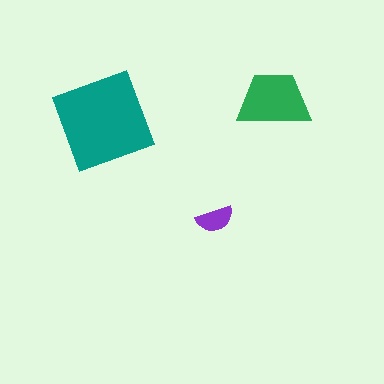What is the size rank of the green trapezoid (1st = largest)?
2nd.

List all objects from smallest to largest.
The purple semicircle, the green trapezoid, the teal diamond.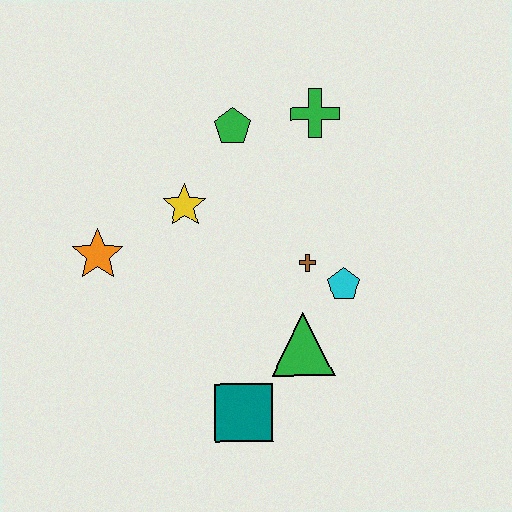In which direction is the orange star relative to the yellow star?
The orange star is to the left of the yellow star.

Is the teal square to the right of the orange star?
Yes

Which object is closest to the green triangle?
The cyan pentagon is closest to the green triangle.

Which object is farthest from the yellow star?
The teal square is farthest from the yellow star.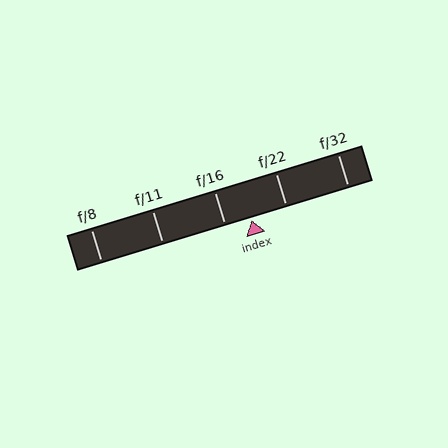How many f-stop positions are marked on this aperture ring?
There are 5 f-stop positions marked.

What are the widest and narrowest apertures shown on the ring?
The widest aperture shown is f/8 and the narrowest is f/32.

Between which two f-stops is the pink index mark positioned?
The index mark is between f/16 and f/22.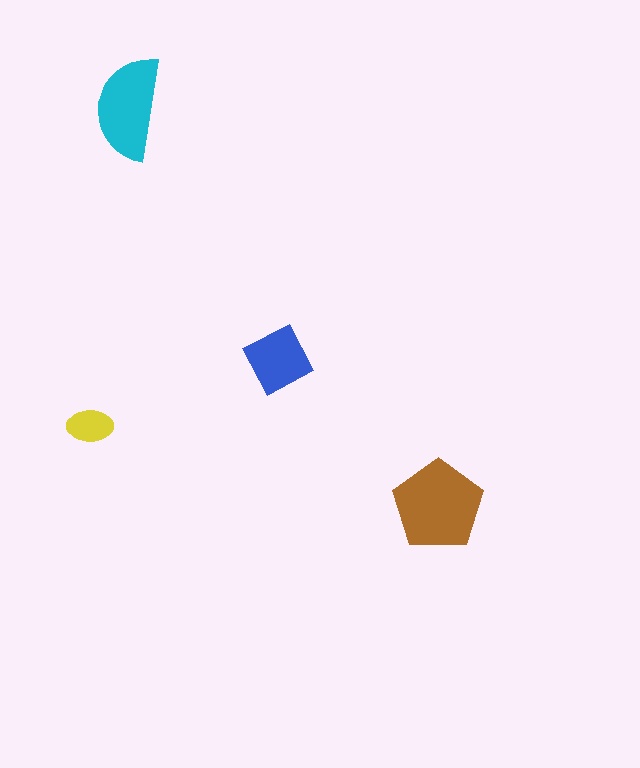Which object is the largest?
The brown pentagon.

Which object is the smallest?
The yellow ellipse.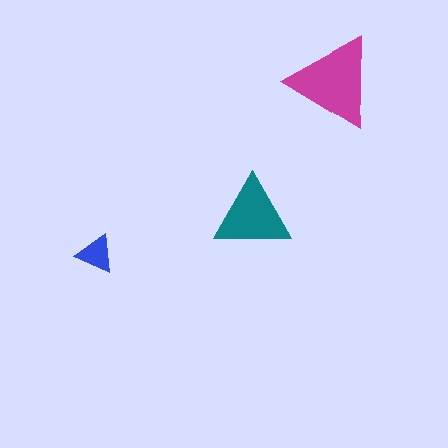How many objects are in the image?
There are 3 objects in the image.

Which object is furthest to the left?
The blue triangle is leftmost.